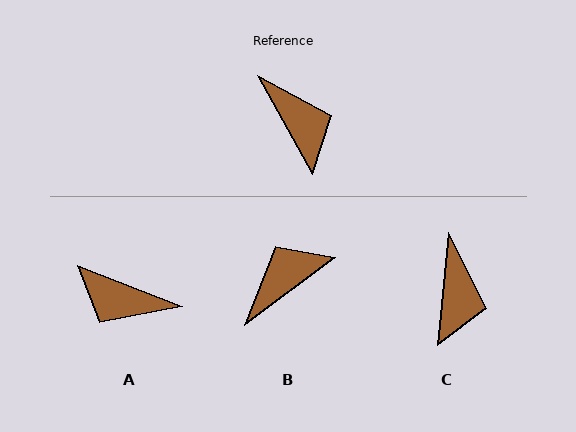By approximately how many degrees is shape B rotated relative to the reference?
Approximately 97 degrees counter-clockwise.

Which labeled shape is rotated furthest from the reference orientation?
A, about 141 degrees away.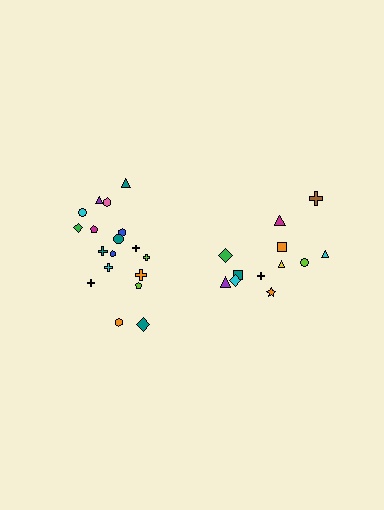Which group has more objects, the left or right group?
The left group.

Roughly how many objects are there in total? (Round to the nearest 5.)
Roughly 30 objects in total.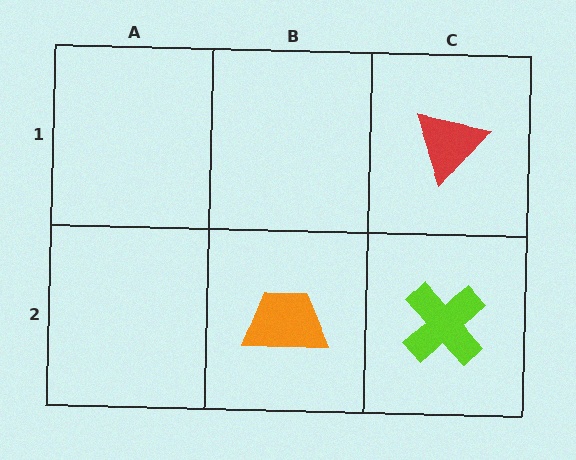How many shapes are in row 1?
1 shape.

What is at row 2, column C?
A lime cross.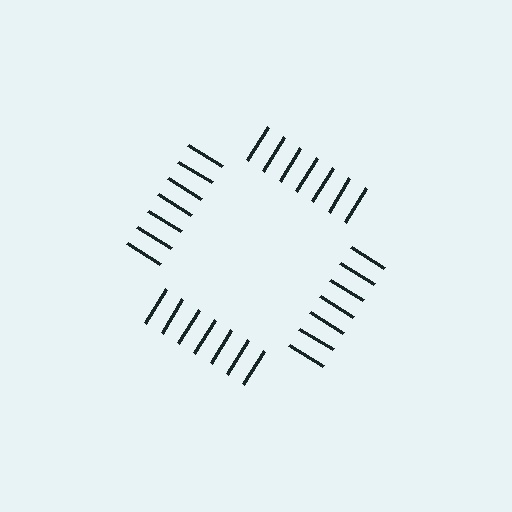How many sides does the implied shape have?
4 sides — the line-ends trace a square.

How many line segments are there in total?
28 — 7 along each of the 4 edges.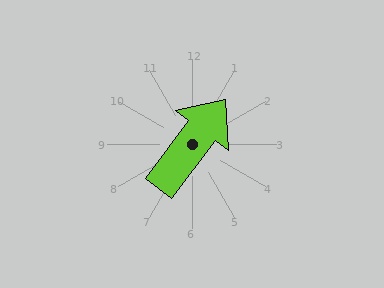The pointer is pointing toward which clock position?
Roughly 1 o'clock.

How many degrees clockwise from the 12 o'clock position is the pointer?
Approximately 37 degrees.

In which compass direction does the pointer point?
Northeast.